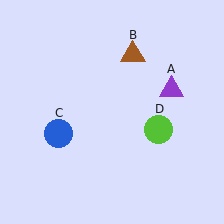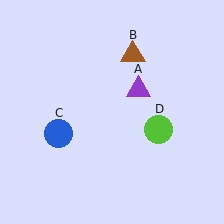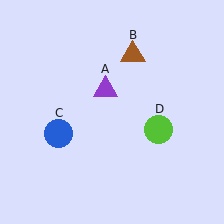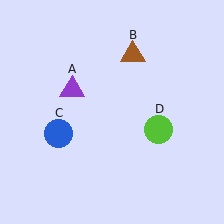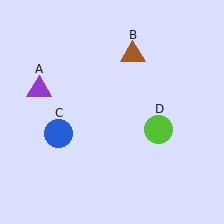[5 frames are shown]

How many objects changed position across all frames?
1 object changed position: purple triangle (object A).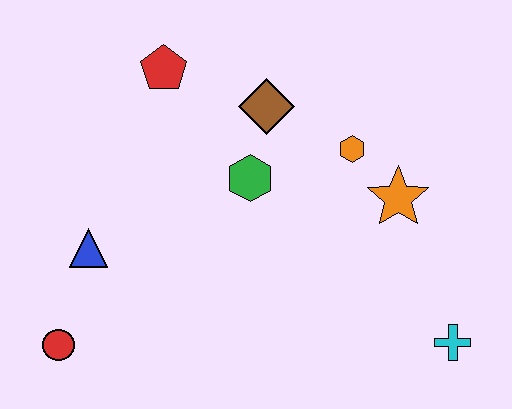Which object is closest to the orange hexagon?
The orange star is closest to the orange hexagon.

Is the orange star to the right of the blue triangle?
Yes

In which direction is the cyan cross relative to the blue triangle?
The cyan cross is to the right of the blue triangle.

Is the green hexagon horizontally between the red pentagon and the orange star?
Yes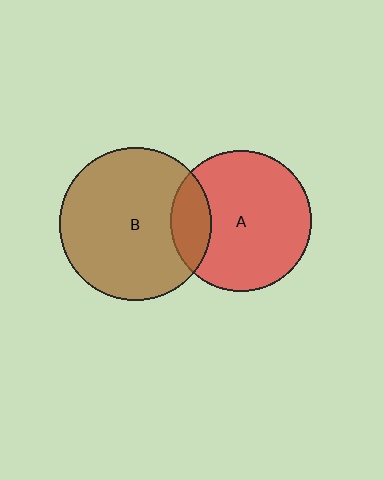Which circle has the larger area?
Circle B (brown).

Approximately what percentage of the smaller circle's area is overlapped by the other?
Approximately 20%.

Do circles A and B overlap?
Yes.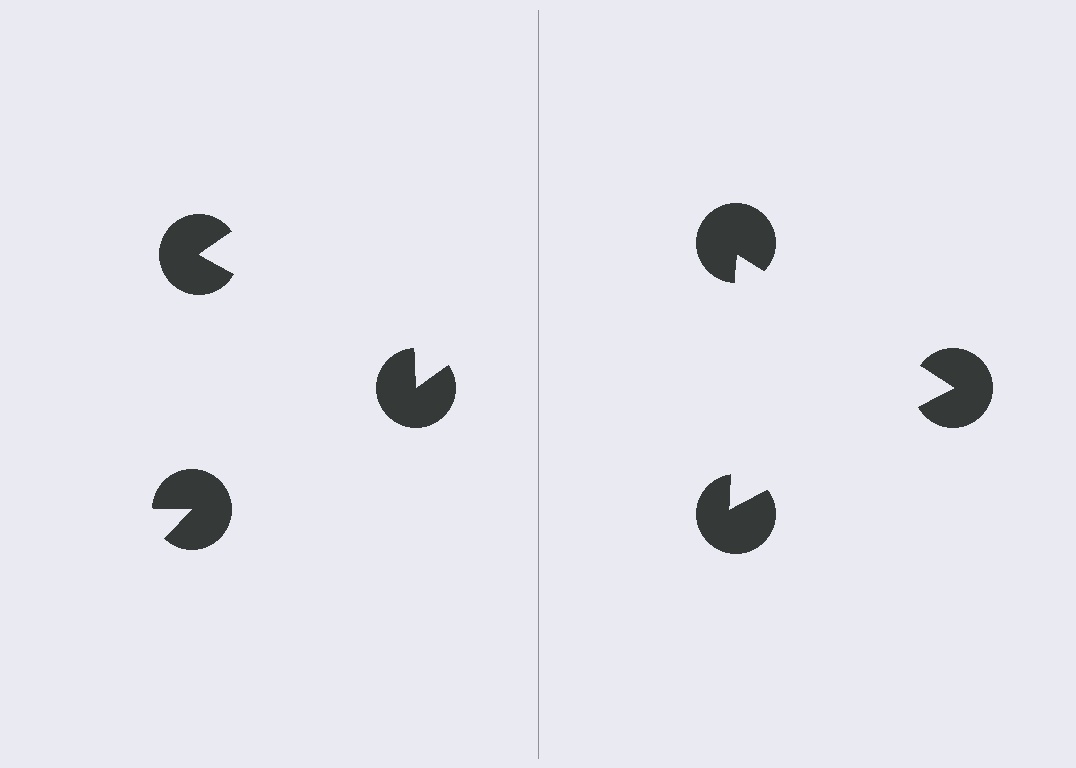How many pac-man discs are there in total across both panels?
6 — 3 on each side.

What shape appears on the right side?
An illusory triangle.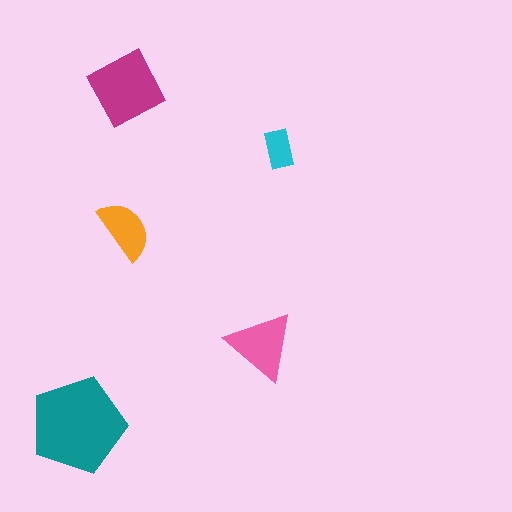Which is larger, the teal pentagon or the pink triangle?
The teal pentagon.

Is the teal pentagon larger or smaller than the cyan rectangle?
Larger.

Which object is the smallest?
The cyan rectangle.